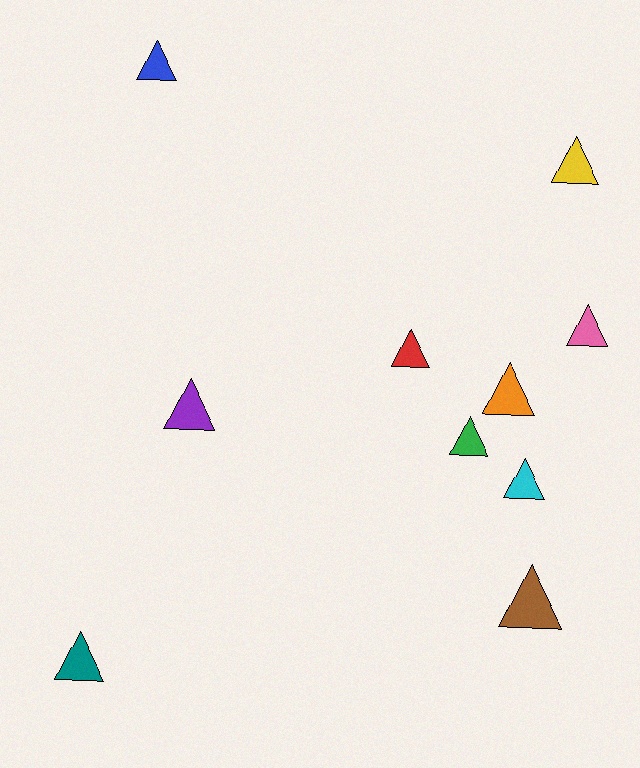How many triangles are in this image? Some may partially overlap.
There are 10 triangles.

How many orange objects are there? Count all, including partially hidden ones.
There is 1 orange object.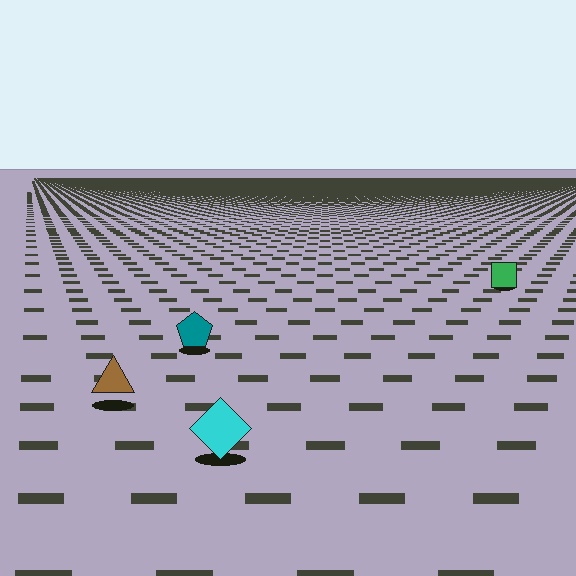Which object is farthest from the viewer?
The green square is farthest from the viewer. It appears smaller and the ground texture around it is denser.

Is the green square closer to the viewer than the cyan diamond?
No. The cyan diamond is closer — you can tell from the texture gradient: the ground texture is coarser near it.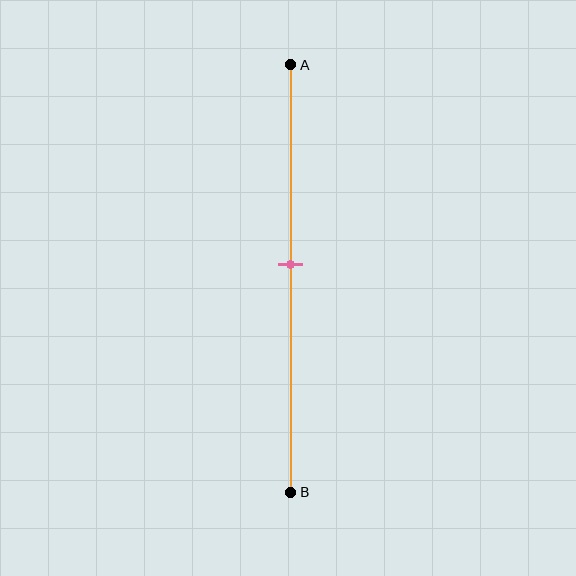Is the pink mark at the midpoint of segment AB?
No, the mark is at about 45% from A, not at the 50% midpoint.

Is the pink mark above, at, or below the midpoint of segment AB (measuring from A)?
The pink mark is above the midpoint of segment AB.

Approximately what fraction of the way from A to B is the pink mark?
The pink mark is approximately 45% of the way from A to B.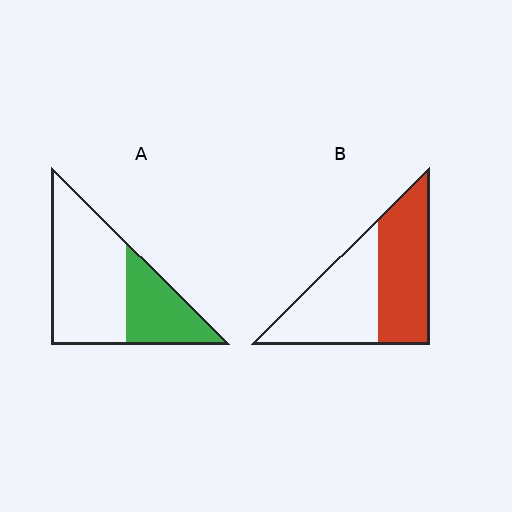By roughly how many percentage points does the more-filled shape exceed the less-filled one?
By roughly 15 percentage points (B over A).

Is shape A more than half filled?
No.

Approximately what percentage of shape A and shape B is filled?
A is approximately 35% and B is approximately 50%.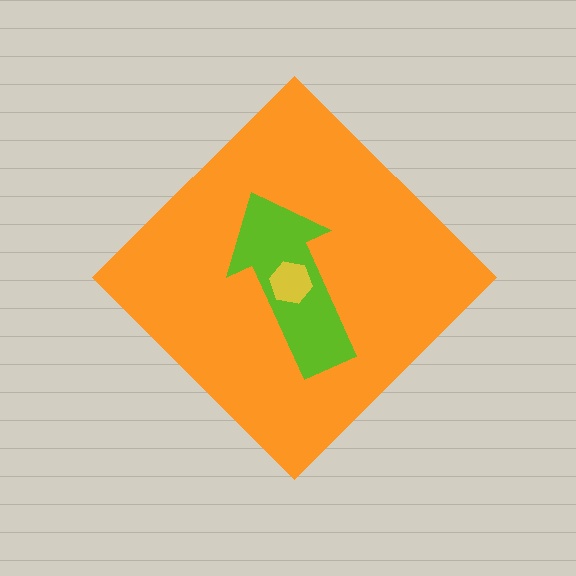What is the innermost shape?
The yellow hexagon.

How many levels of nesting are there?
3.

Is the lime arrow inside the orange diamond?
Yes.